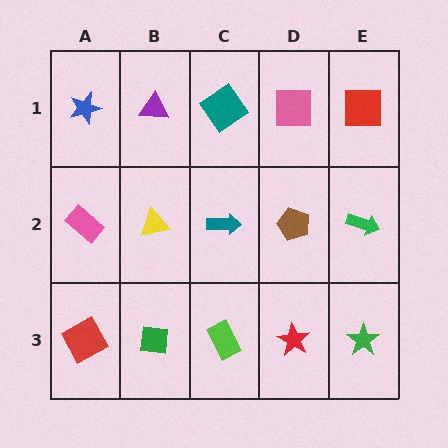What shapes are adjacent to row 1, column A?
A pink rectangle (row 2, column A), a purple triangle (row 1, column B).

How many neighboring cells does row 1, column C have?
3.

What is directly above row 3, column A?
A pink rectangle.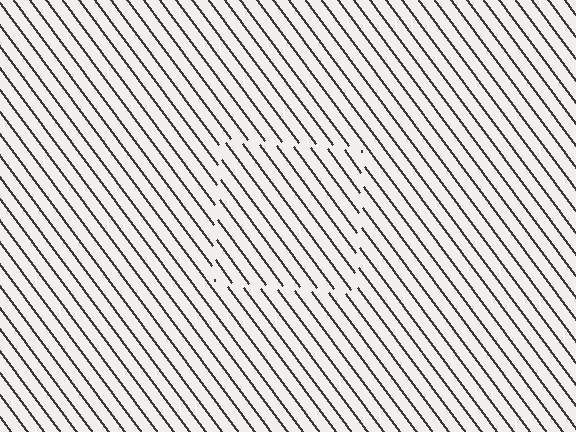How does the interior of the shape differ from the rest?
The interior of the shape contains the same grating, shifted by half a period — the contour is defined by the phase discontinuity where line-ends from the inner and outer gratings abut.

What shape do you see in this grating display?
An illusory square. The interior of the shape contains the same grating, shifted by half a period — the contour is defined by the phase discontinuity where line-ends from the inner and outer gratings abut.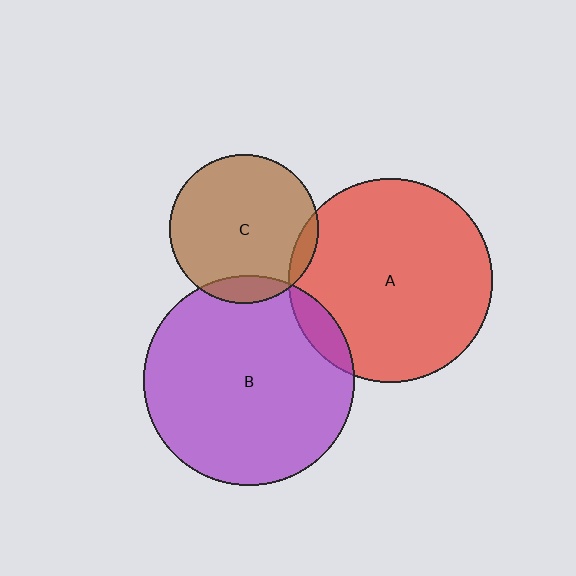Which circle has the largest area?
Circle B (purple).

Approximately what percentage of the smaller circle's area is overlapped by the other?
Approximately 5%.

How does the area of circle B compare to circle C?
Approximately 2.0 times.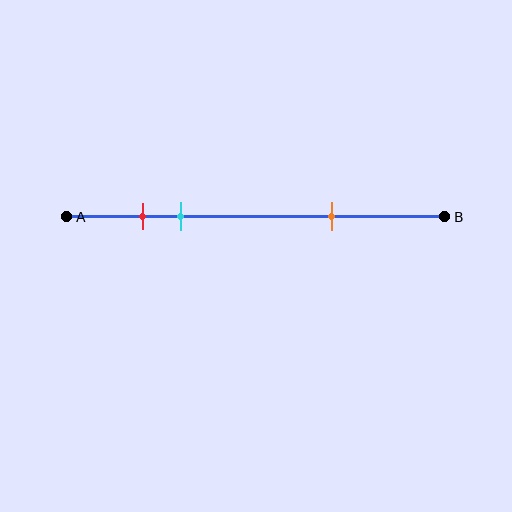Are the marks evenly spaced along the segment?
No, the marks are not evenly spaced.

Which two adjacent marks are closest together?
The red and cyan marks are the closest adjacent pair.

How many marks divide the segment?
There are 3 marks dividing the segment.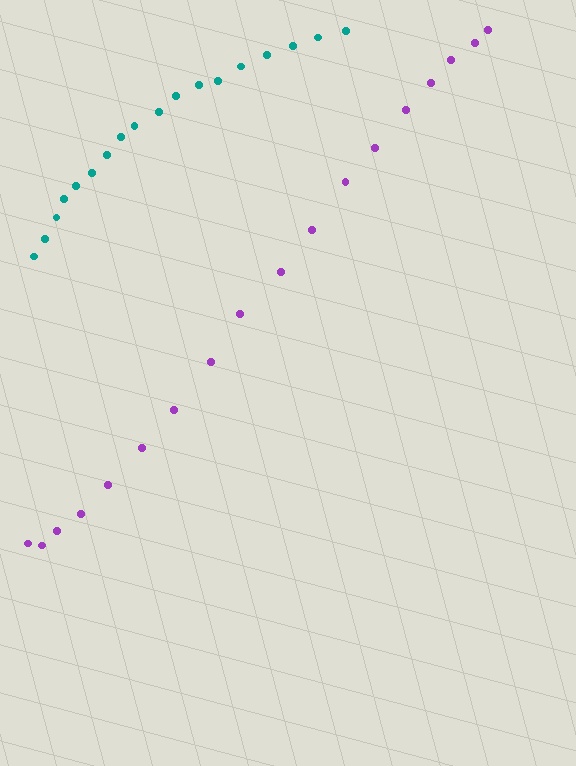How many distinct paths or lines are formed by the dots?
There are 2 distinct paths.